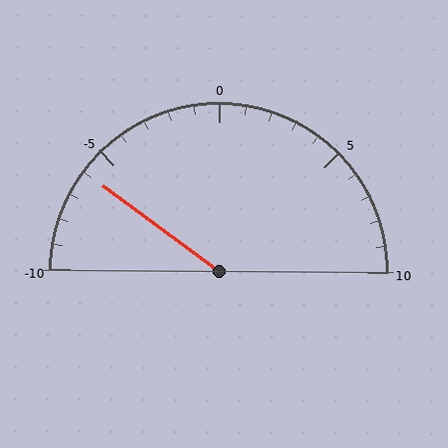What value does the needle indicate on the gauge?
The needle indicates approximately -6.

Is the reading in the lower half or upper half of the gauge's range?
The reading is in the lower half of the range (-10 to 10).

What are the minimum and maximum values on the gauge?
The gauge ranges from -10 to 10.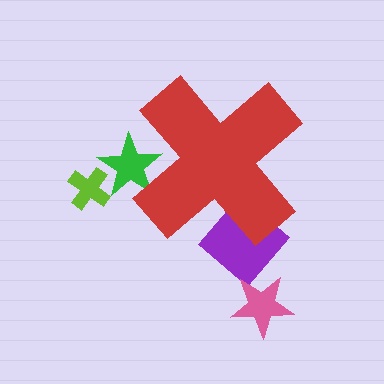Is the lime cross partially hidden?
No, the lime cross is fully visible.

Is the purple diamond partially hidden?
Yes, the purple diamond is partially hidden behind the red cross.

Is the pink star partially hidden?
No, the pink star is fully visible.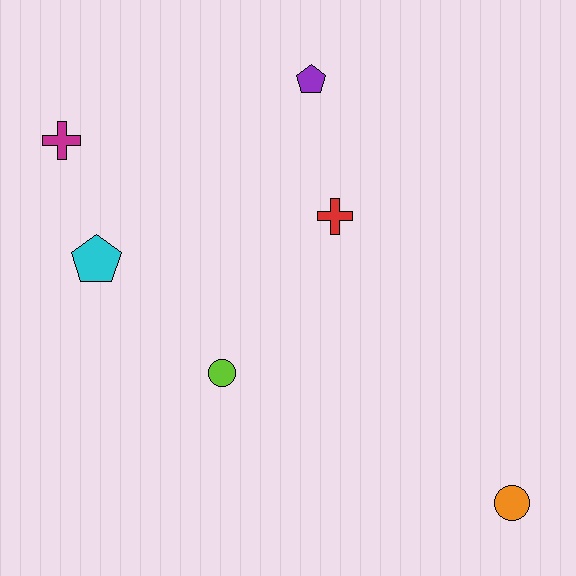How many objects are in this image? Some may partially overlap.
There are 6 objects.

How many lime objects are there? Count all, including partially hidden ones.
There is 1 lime object.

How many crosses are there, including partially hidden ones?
There are 2 crosses.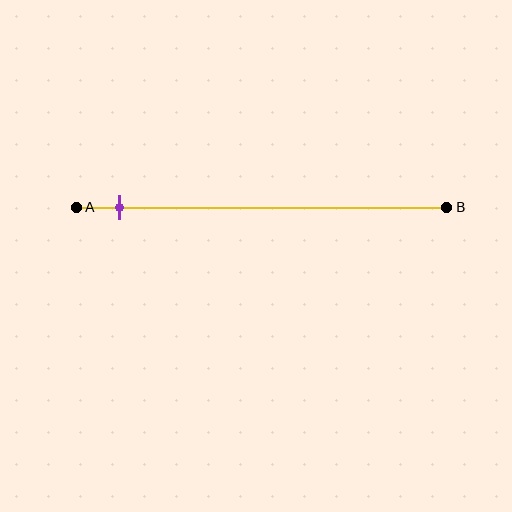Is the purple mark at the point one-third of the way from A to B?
No, the mark is at about 10% from A, not at the 33% one-third point.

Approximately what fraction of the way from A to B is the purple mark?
The purple mark is approximately 10% of the way from A to B.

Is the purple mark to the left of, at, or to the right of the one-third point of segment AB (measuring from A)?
The purple mark is to the left of the one-third point of segment AB.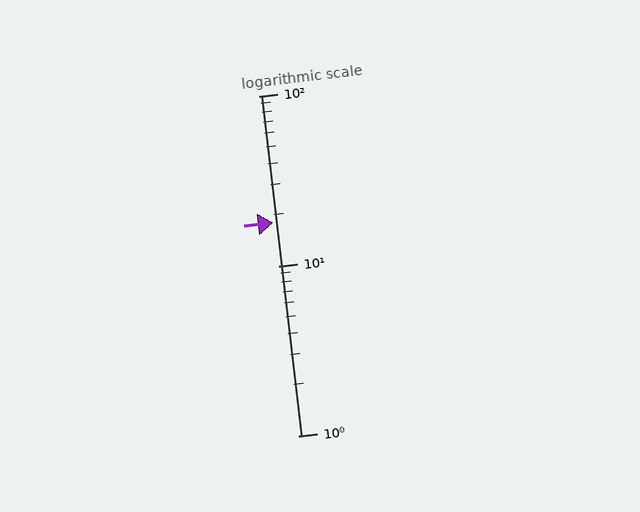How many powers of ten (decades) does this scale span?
The scale spans 2 decades, from 1 to 100.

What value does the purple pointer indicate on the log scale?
The pointer indicates approximately 18.